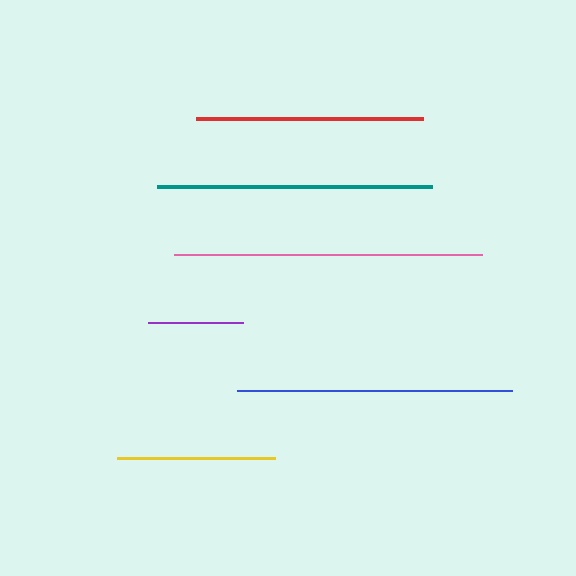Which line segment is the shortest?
The purple line is the shortest at approximately 94 pixels.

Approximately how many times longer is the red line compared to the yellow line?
The red line is approximately 1.4 times the length of the yellow line.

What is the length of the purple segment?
The purple segment is approximately 94 pixels long.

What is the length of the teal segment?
The teal segment is approximately 275 pixels long.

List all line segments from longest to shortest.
From longest to shortest: pink, teal, blue, red, yellow, purple.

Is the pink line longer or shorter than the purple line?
The pink line is longer than the purple line.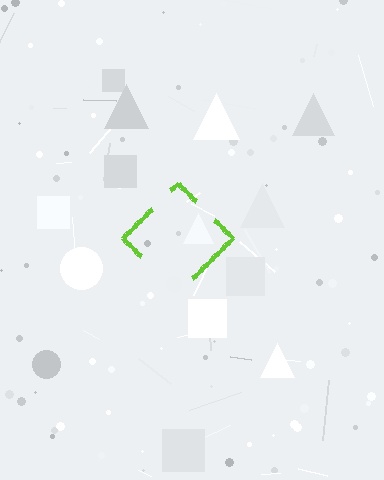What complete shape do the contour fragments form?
The contour fragments form a diamond.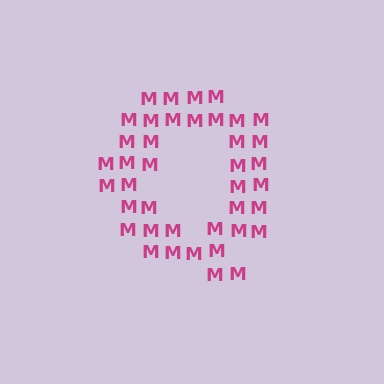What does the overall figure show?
The overall figure shows the letter Q.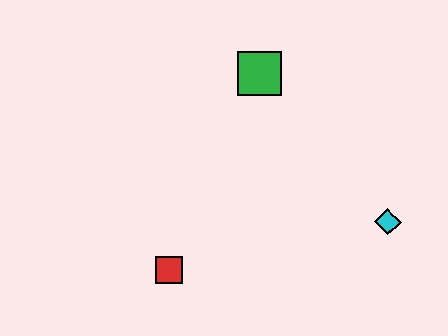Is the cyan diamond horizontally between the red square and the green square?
No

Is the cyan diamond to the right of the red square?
Yes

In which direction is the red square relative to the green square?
The red square is below the green square.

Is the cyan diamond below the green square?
Yes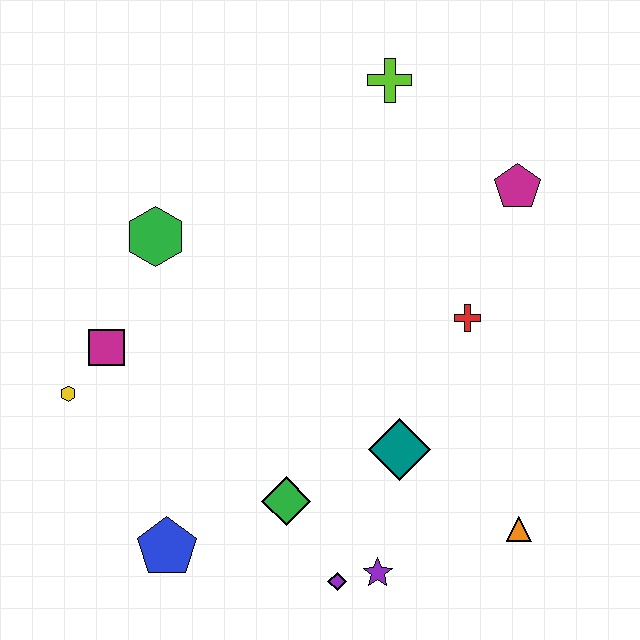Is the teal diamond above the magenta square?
No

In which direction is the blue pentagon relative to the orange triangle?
The blue pentagon is to the left of the orange triangle.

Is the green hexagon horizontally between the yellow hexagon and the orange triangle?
Yes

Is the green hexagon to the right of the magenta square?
Yes